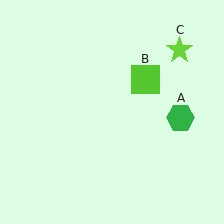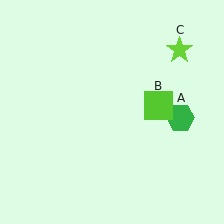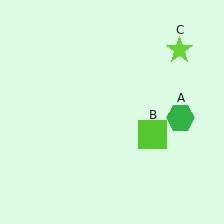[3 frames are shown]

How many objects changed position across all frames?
1 object changed position: lime square (object B).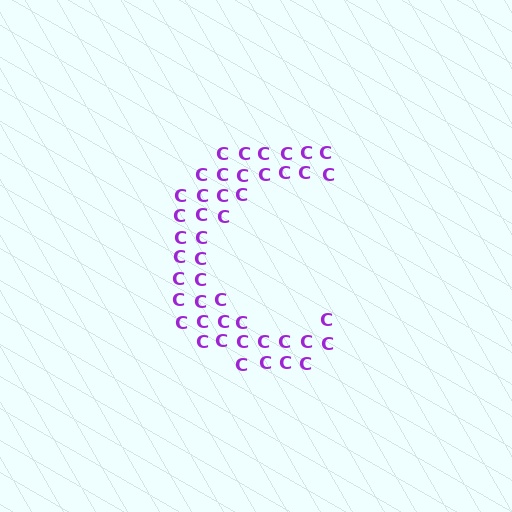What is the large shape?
The large shape is the letter C.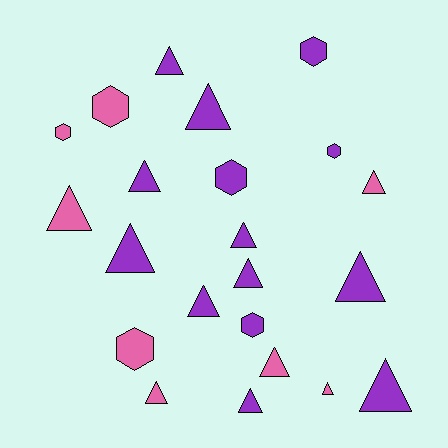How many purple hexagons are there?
There are 4 purple hexagons.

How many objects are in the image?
There are 22 objects.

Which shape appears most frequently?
Triangle, with 15 objects.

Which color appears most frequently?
Purple, with 14 objects.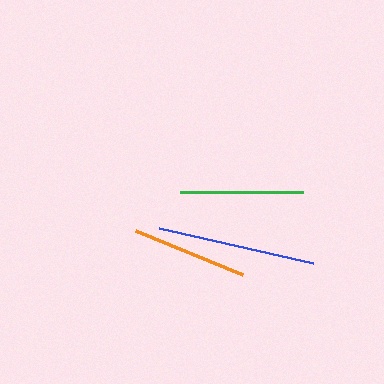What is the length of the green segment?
The green segment is approximately 123 pixels long.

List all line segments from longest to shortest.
From longest to shortest: blue, green, orange.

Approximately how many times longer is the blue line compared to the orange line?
The blue line is approximately 1.4 times the length of the orange line.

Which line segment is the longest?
The blue line is the longest at approximately 158 pixels.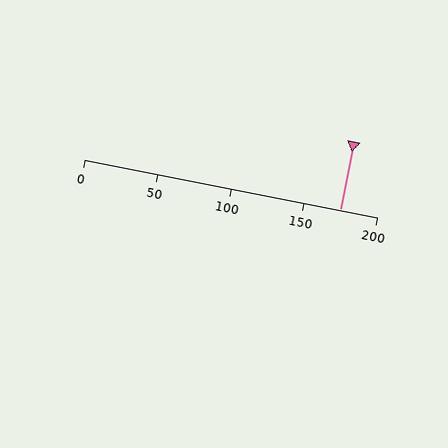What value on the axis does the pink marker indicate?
The marker indicates approximately 175.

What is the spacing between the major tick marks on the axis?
The major ticks are spaced 50 apart.